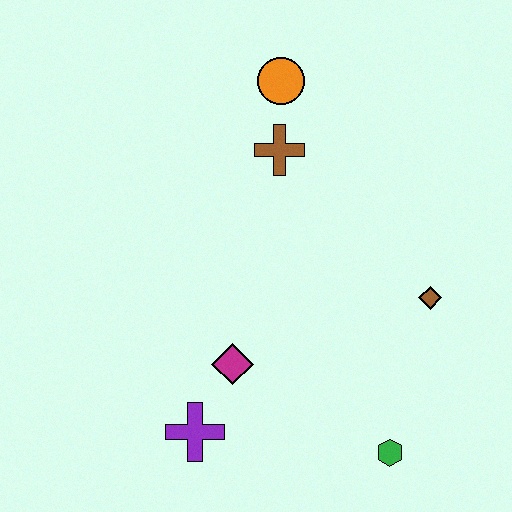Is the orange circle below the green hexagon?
No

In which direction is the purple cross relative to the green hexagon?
The purple cross is to the left of the green hexagon.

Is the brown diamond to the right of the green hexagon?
Yes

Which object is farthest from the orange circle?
The green hexagon is farthest from the orange circle.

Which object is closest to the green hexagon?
The brown diamond is closest to the green hexagon.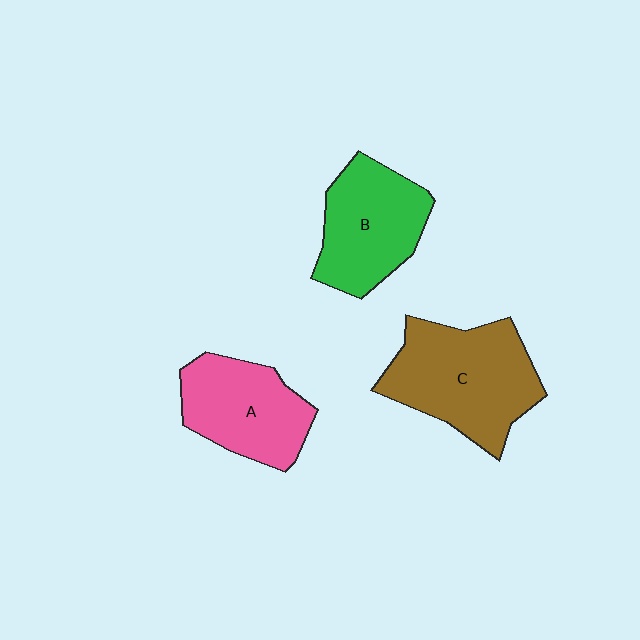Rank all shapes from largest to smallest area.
From largest to smallest: C (brown), B (green), A (pink).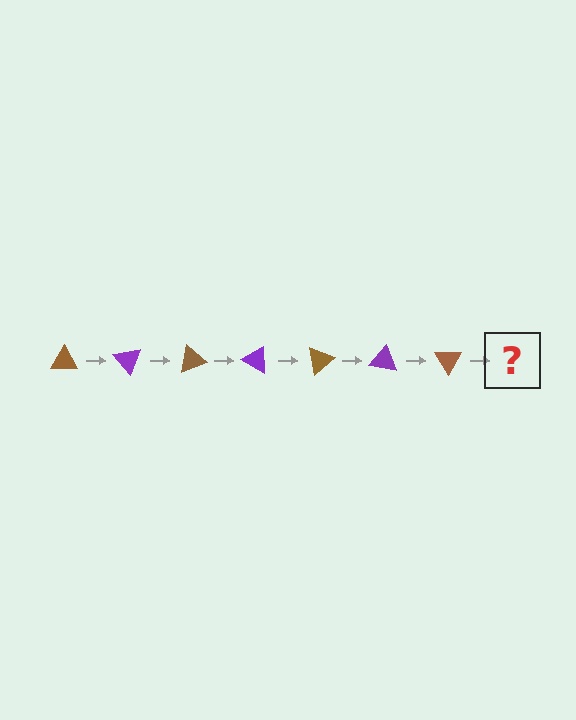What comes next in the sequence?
The next element should be a purple triangle, rotated 350 degrees from the start.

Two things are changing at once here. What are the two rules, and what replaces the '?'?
The two rules are that it rotates 50 degrees each step and the color cycles through brown and purple. The '?' should be a purple triangle, rotated 350 degrees from the start.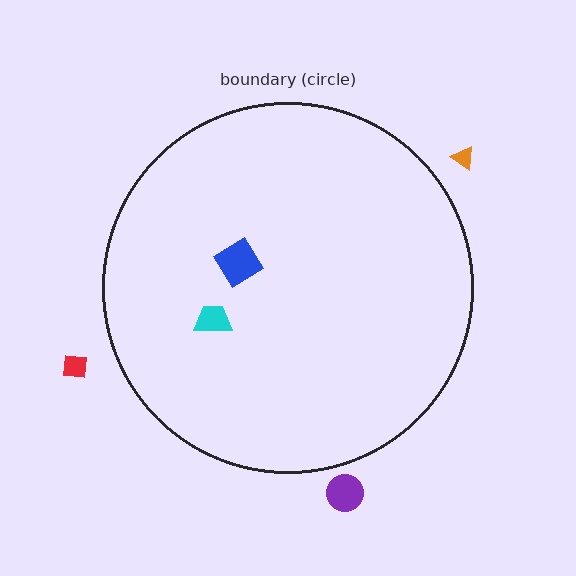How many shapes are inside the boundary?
2 inside, 3 outside.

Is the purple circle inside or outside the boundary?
Outside.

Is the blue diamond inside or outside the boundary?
Inside.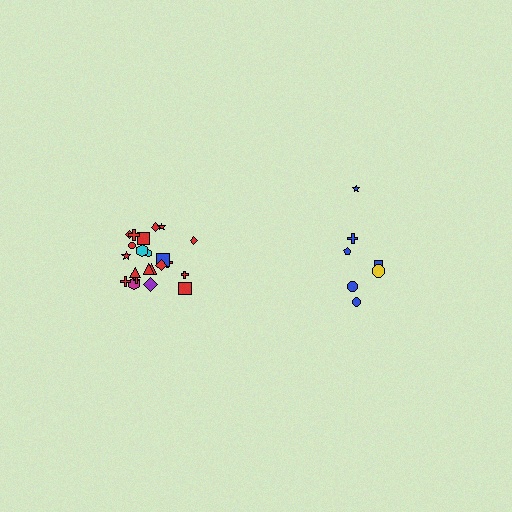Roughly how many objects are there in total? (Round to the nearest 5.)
Roughly 30 objects in total.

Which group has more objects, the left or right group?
The left group.